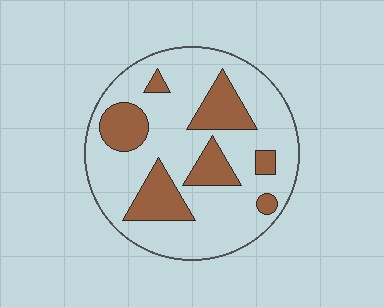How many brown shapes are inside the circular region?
7.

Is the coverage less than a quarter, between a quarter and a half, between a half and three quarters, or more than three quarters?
Between a quarter and a half.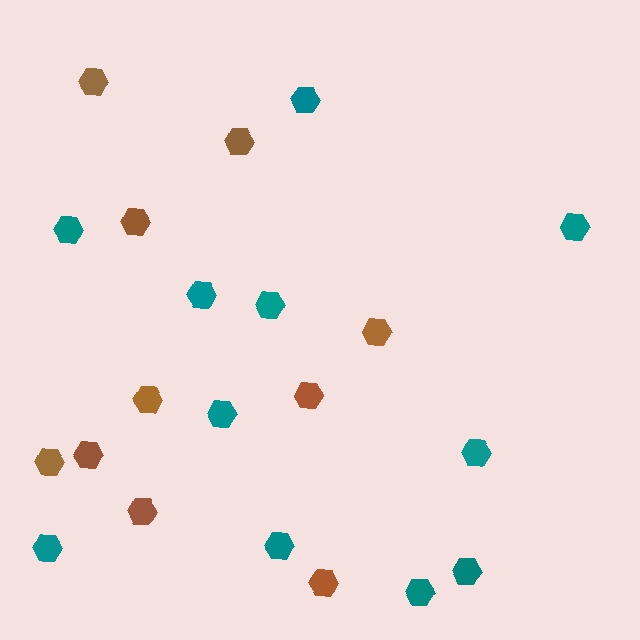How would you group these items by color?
There are 2 groups: one group of brown hexagons (10) and one group of teal hexagons (11).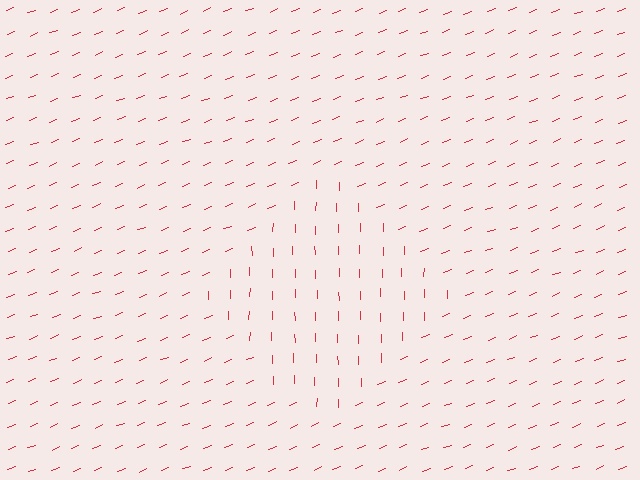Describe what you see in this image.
The image is filled with small red line segments. A diamond region in the image has lines oriented differently from the surrounding lines, creating a visible texture boundary.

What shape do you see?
I see a diamond.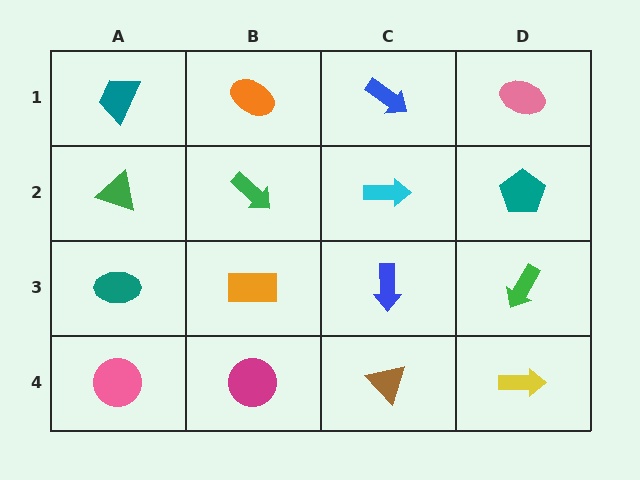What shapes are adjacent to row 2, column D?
A pink ellipse (row 1, column D), a green arrow (row 3, column D), a cyan arrow (row 2, column C).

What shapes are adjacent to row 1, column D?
A teal pentagon (row 2, column D), a blue arrow (row 1, column C).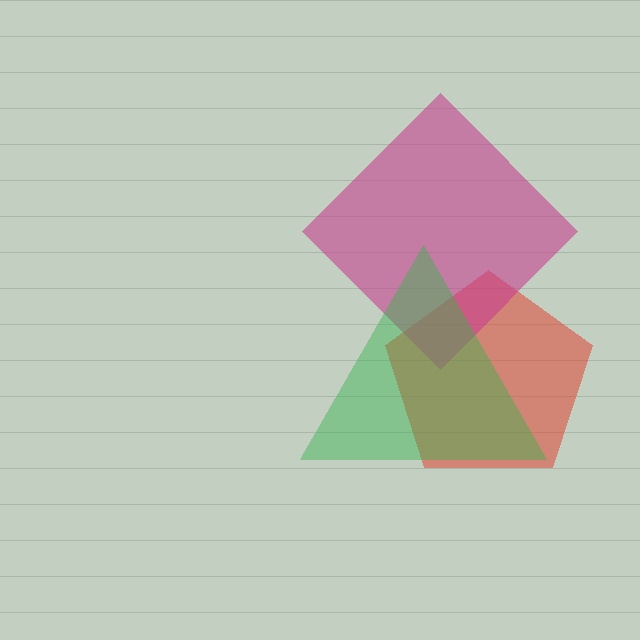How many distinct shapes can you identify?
There are 3 distinct shapes: a red pentagon, a magenta diamond, a green triangle.